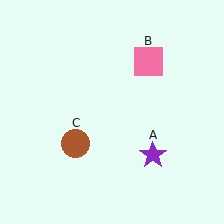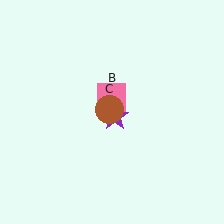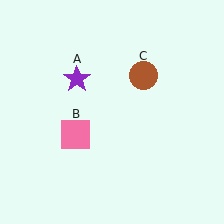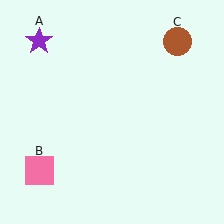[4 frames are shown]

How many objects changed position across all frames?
3 objects changed position: purple star (object A), pink square (object B), brown circle (object C).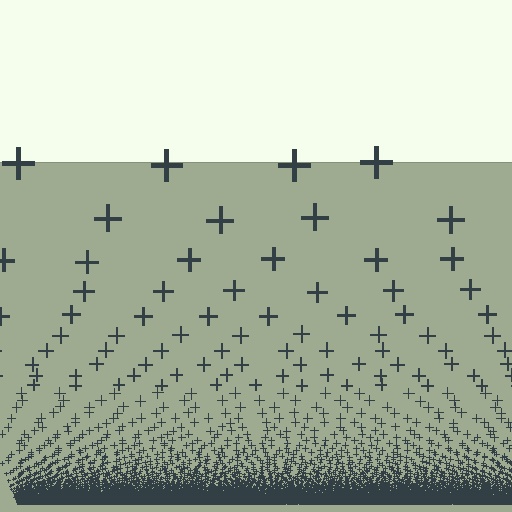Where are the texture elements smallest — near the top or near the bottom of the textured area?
Near the bottom.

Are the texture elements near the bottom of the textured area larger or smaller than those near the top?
Smaller. The gradient is inverted — elements near the bottom are smaller and denser.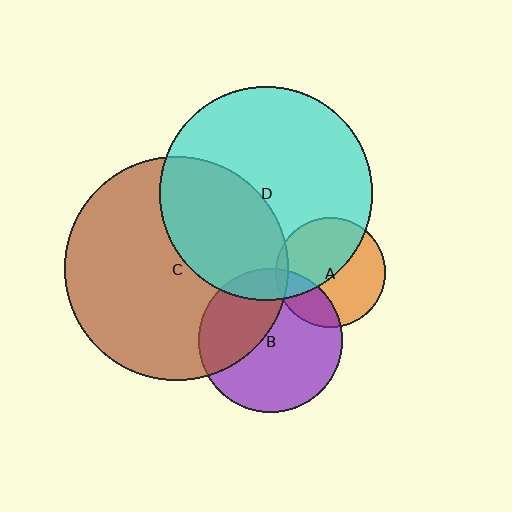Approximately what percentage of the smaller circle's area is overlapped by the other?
Approximately 40%.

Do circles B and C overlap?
Yes.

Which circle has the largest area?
Circle C (brown).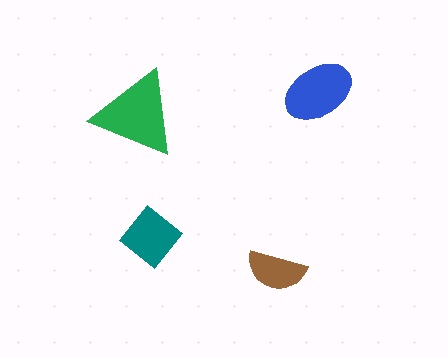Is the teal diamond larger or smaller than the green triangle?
Smaller.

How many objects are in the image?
There are 4 objects in the image.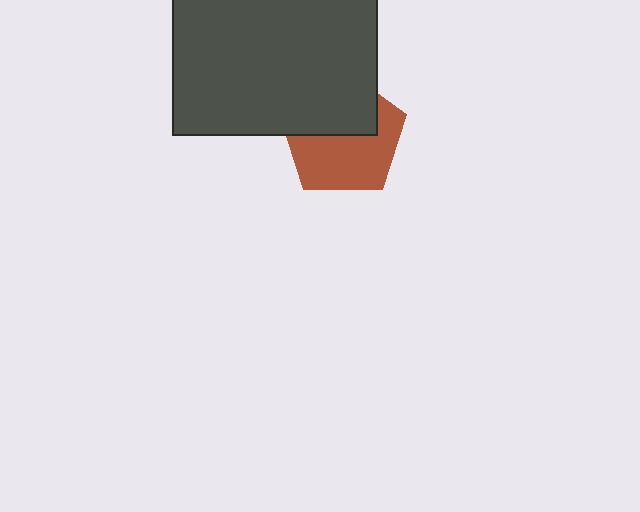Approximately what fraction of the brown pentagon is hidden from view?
Roughly 43% of the brown pentagon is hidden behind the dark gray rectangle.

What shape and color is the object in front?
The object in front is a dark gray rectangle.